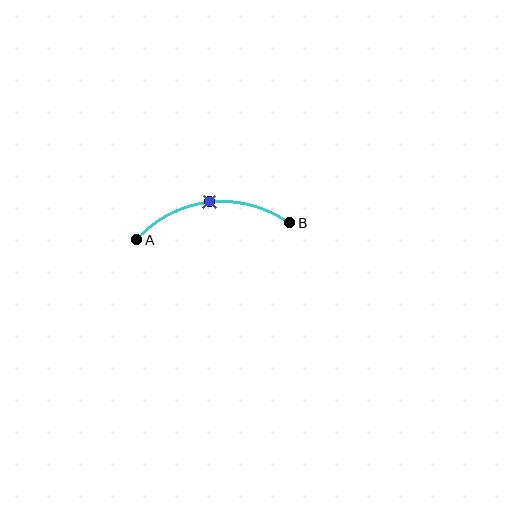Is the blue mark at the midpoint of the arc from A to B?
Yes. The blue mark lies on the arc at equal arc-length from both A and B — it is the arc midpoint.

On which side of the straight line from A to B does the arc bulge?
The arc bulges above the straight line connecting A and B.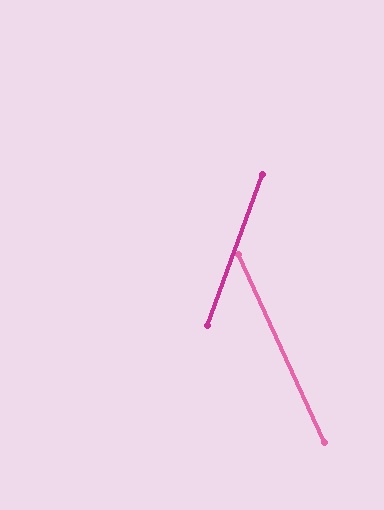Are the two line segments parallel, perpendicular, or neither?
Neither parallel nor perpendicular — they differ by about 45°.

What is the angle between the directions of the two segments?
Approximately 45 degrees.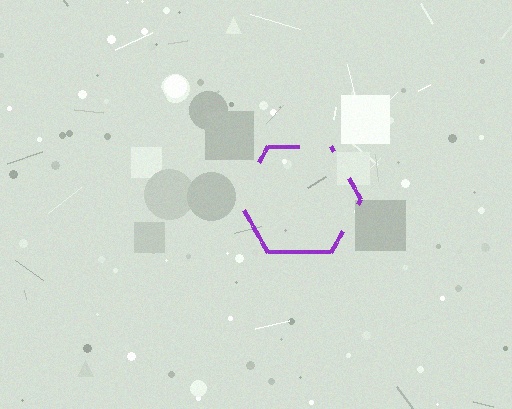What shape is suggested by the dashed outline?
The dashed outline suggests a hexagon.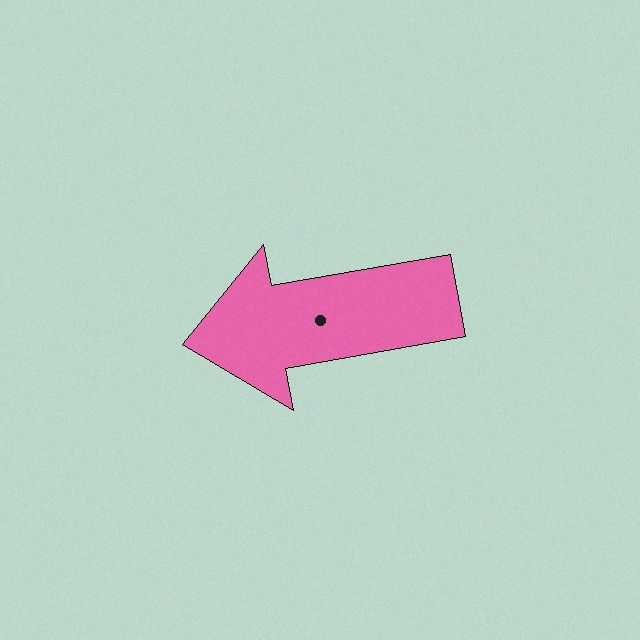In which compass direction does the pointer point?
West.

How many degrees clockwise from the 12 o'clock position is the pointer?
Approximately 260 degrees.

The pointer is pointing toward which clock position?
Roughly 9 o'clock.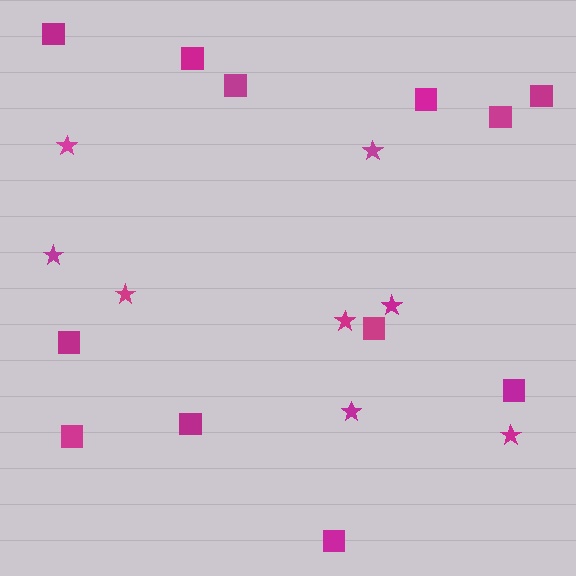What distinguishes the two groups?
There are 2 groups: one group of squares (12) and one group of stars (8).